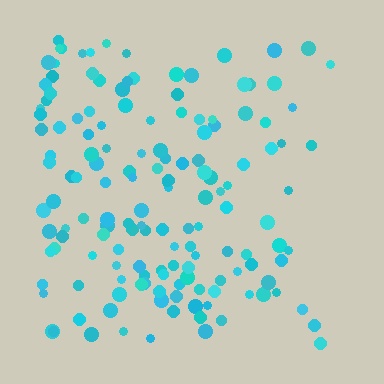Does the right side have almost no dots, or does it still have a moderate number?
Still a moderate number, just noticeably fewer than the left.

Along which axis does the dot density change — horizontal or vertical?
Horizontal.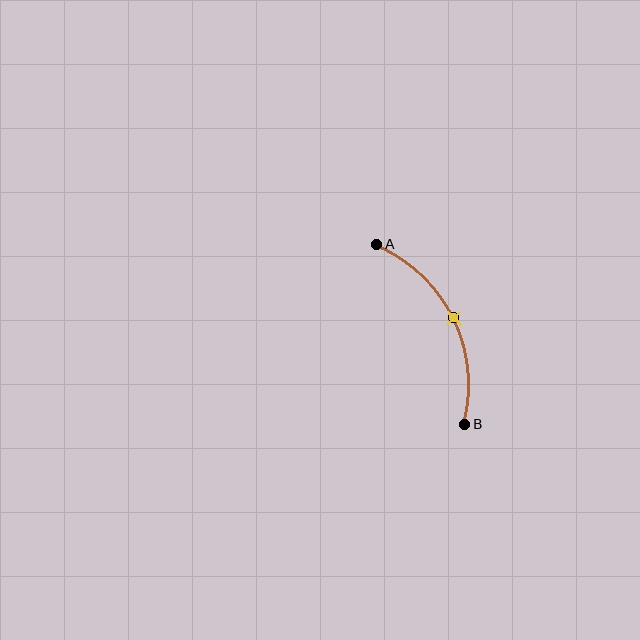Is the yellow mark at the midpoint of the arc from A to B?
Yes. The yellow mark lies on the arc at equal arc-length from both A and B — it is the arc midpoint.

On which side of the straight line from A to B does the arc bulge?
The arc bulges to the right of the straight line connecting A and B.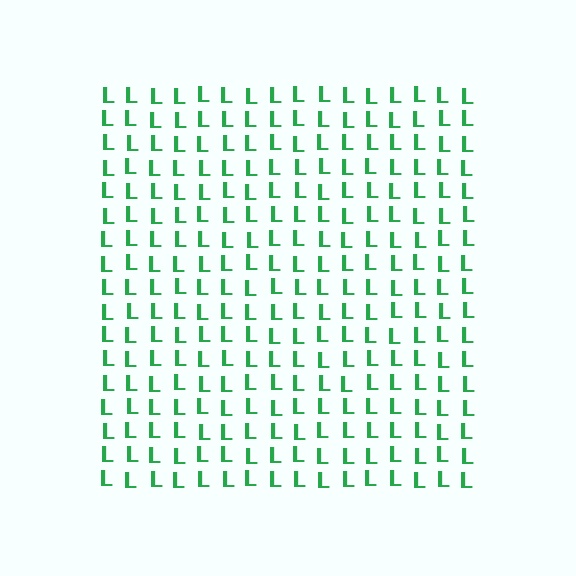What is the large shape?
The large shape is a square.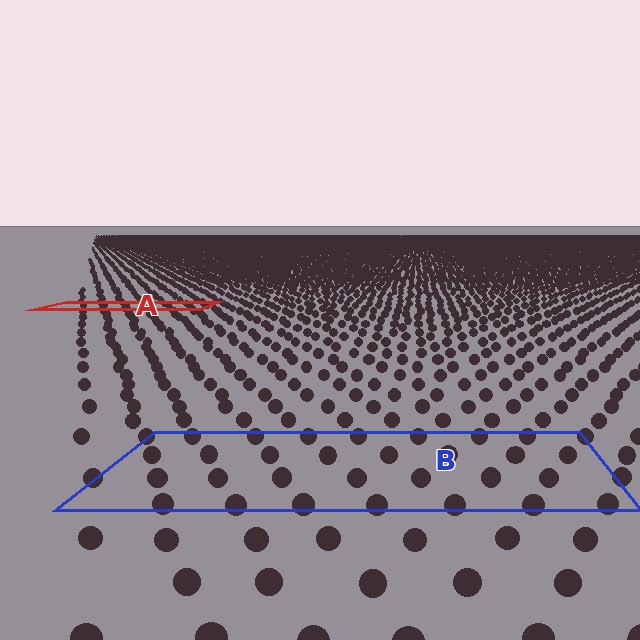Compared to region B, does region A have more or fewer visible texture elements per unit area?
Region A has more texture elements per unit area — they are packed more densely because it is farther away.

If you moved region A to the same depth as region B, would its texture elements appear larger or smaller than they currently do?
They would appear larger. At a closer depth, the same texture elements are projected at a bigger on-screen size.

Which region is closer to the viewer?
Region B is closer. The texture elements there are larger and more spread out.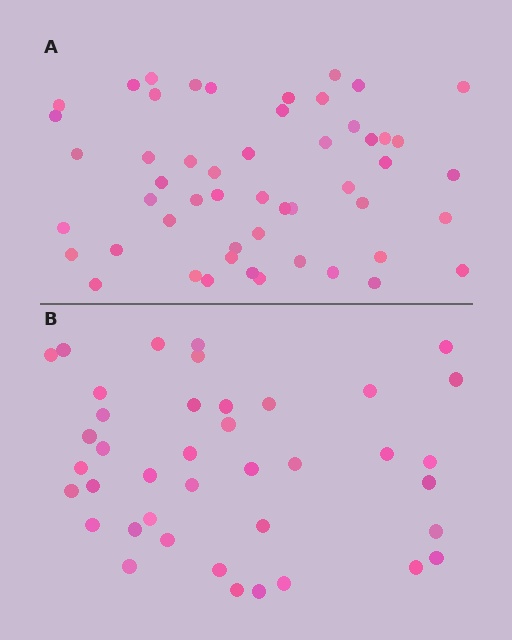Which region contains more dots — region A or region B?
Region A (the top region) has more dots.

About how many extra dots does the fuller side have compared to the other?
Region A has roughly 12 or so more dots than region B.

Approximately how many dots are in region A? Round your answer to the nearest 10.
About 50 dots. (The exact count is 52, which rounds to 50.)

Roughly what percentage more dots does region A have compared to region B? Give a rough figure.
About 30% more.